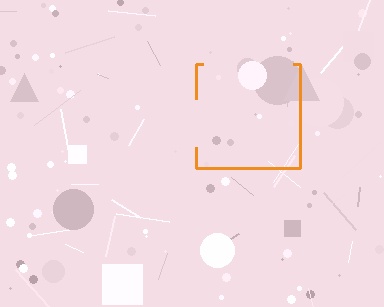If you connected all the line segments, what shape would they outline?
They would outline a square.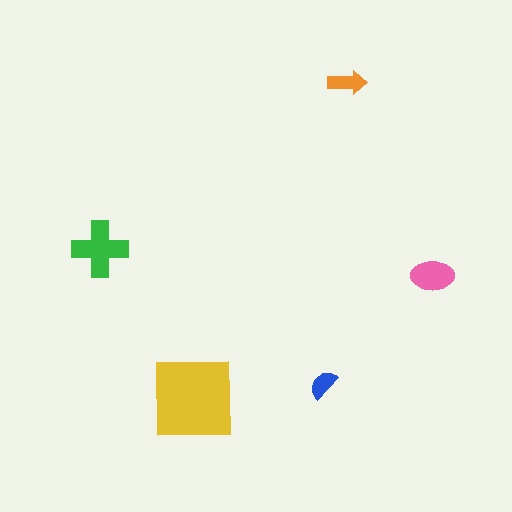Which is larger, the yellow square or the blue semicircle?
The yellow square.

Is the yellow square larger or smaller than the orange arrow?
Larger.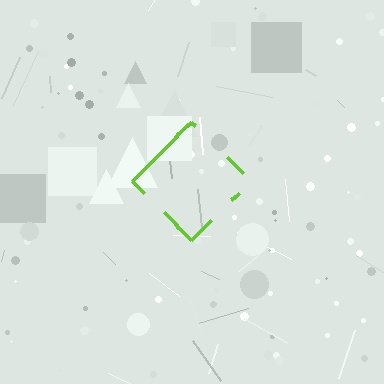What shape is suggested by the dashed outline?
The dashed outline suggests a diamond.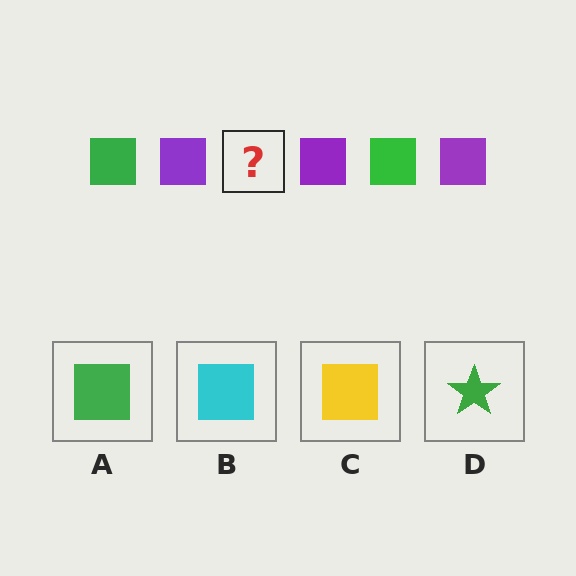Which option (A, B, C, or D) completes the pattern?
A.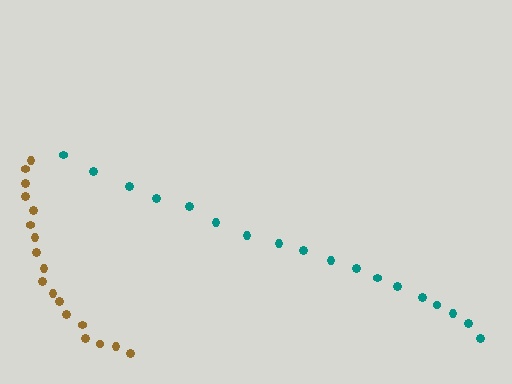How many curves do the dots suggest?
There are 2 distinct paths.